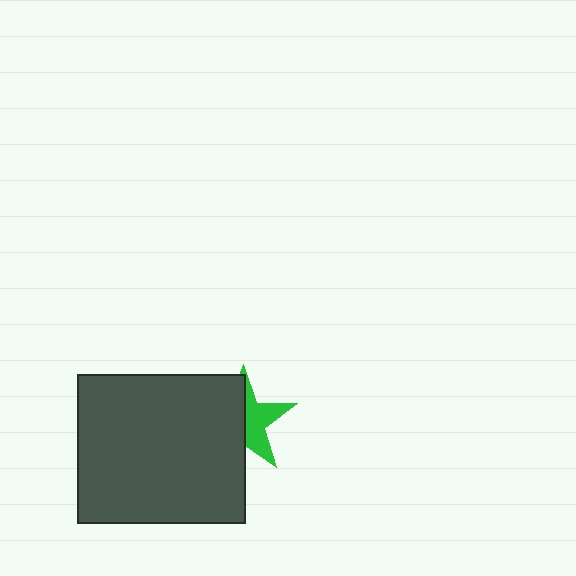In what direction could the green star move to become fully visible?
The green star could move right. That would shift it out from behind the dark gray rectangle entirely.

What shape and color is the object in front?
The object in front is a dark gray rectangle.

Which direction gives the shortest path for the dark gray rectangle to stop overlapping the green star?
Moving left gives the shortest separation.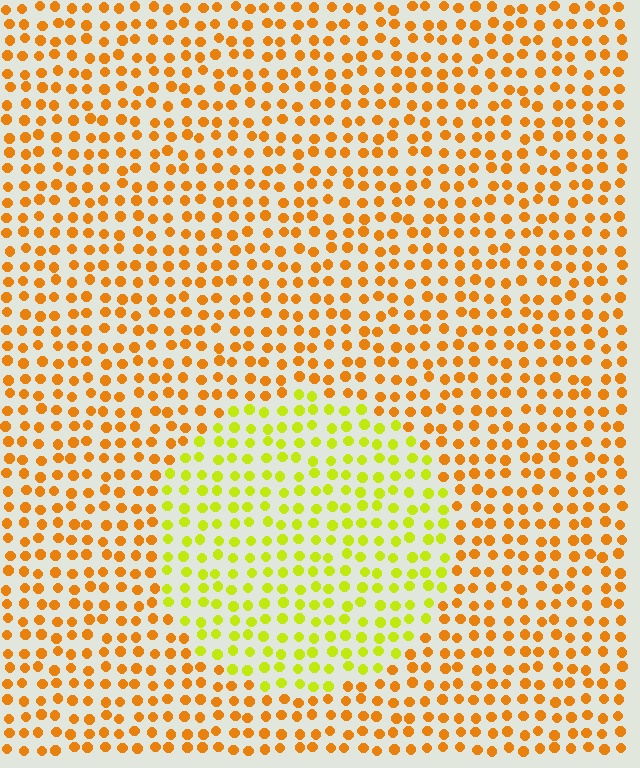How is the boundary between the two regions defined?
The boundary is defined purely by a slight shift in hue (about 40 degrees). Spacing, size, and orientation are identical on both sides.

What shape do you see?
I see a circle.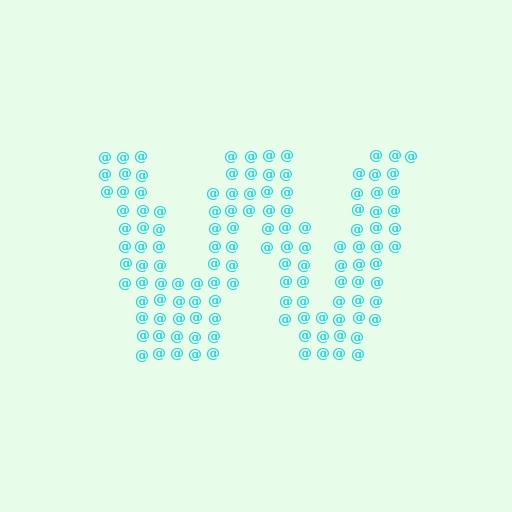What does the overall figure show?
The overall figure shows the letter W.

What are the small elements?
The small elements are at signs.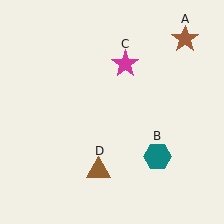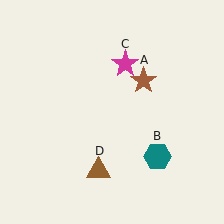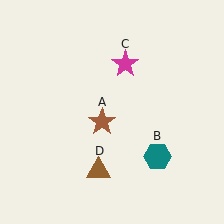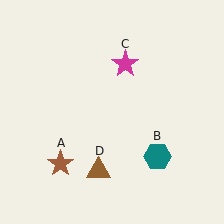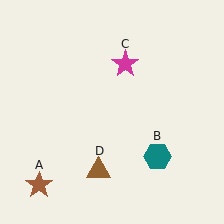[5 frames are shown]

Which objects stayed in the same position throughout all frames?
Teal hexagon (object B) and magenta star (object C) and brown triangle (object D) remained stationary.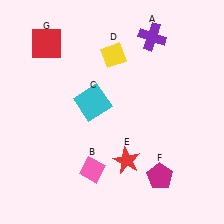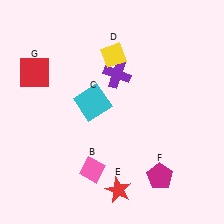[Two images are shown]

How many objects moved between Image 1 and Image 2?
3 objects moved between the two images.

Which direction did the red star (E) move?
The red star (E) moved down.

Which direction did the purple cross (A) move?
The purple cross (A) moved down.